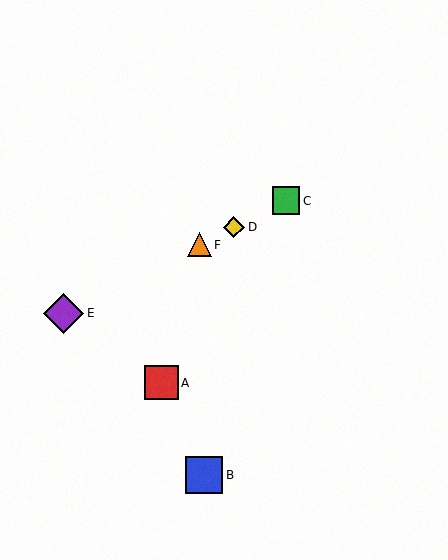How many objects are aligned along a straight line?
4 objects (C, D, E, F) are aligned along a straight line.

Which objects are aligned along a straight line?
Objects C, D, E, F are aligned along a straight line.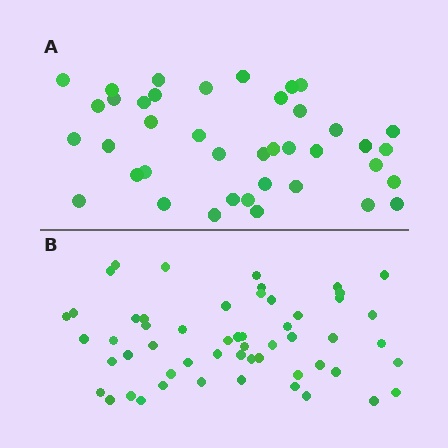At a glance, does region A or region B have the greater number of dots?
Region B (the bottom region) has more dots.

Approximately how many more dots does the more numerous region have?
Region B has approximately 15 more dots than region A.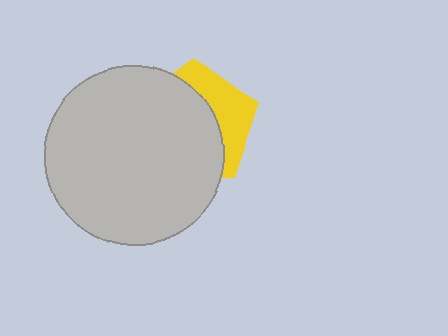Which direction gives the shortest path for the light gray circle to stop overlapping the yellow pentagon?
Moving left gives the shortest separation.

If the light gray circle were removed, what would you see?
You would see the complete yellow pentagon.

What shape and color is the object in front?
The object in front is a light gray circle.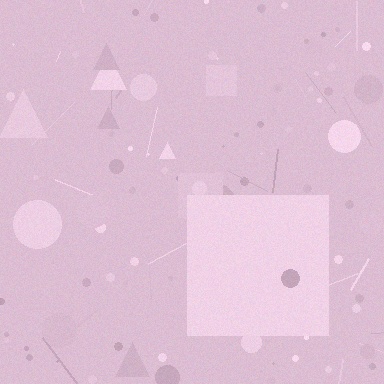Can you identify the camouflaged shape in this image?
The camouflaged shape is a square.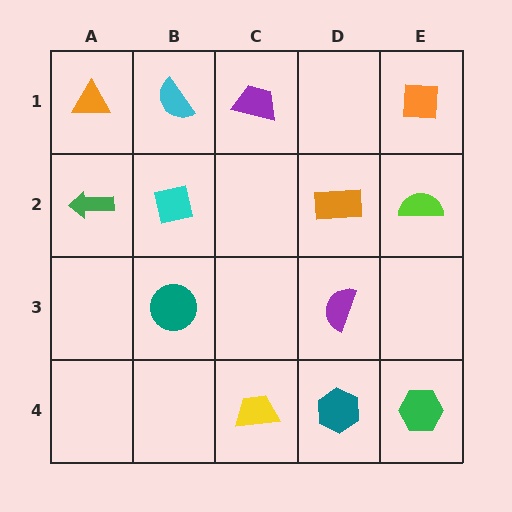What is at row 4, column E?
A green hexagon.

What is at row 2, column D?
An orange rectangle.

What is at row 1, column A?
An orange triangle.